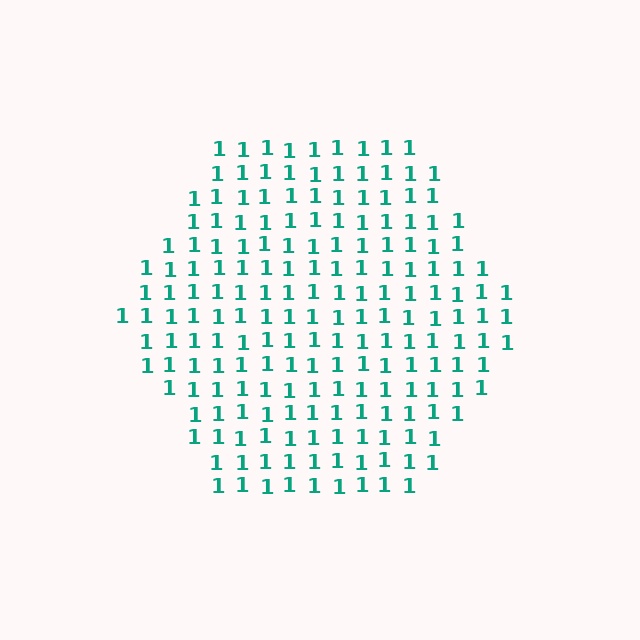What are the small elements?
The small elements are digit 1's.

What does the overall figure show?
The overall figure shows a hexagon.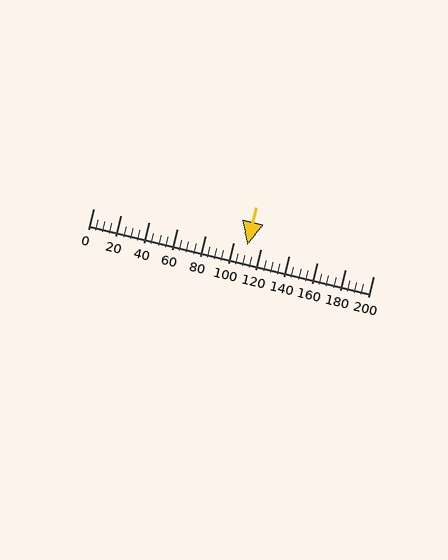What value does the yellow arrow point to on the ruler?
The yellow arrow points to approximately 110.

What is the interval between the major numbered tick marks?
The major tick marks are spaced 20 units apart.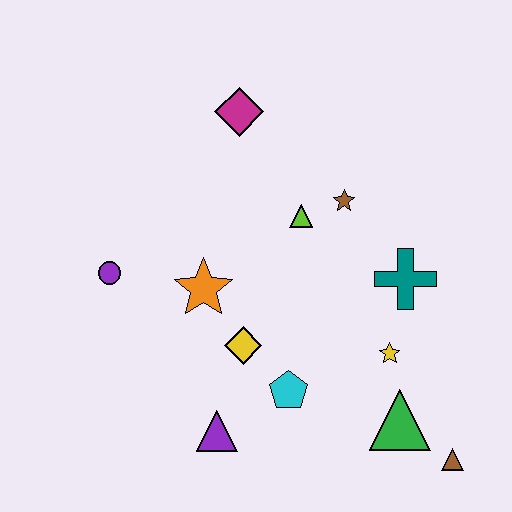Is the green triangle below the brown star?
Yes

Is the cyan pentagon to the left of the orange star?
No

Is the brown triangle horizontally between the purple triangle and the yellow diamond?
No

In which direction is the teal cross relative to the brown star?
The teal cross is below the brown star.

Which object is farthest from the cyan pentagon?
The magenta diamond is farthest from the cyan pentagon.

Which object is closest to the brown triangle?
The green triangle is closest to the brown triangle.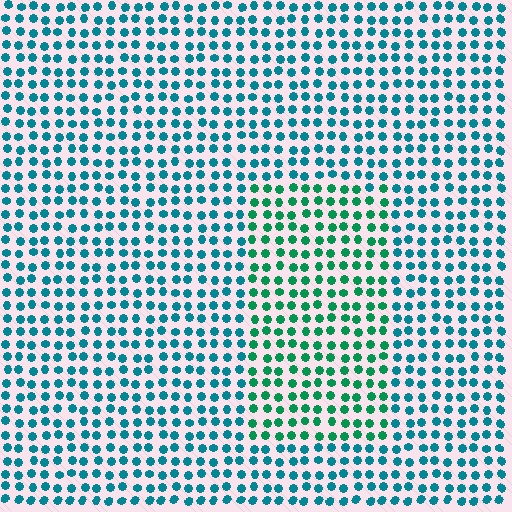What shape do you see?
I see a rectangle.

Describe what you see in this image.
The image is filled with small teal elements in a uniform arrangement. A rectangle-shaped region is visible where the elements are tinted to a slightly different hue, forming a subtle color boundary.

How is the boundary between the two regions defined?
The boundary is defined purely by a slight shift in hue (about 34 degrees). Spacing, size, and orientation are identical on both sides.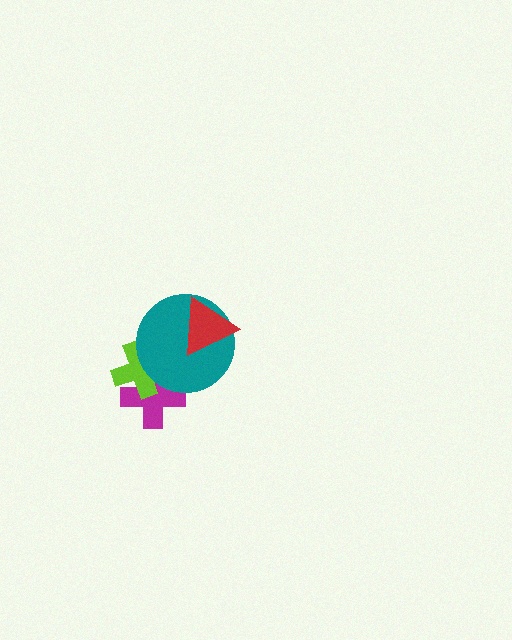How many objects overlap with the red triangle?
1 object overlaps with the red triangle.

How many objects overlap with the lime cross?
2 objects overlap with the lime cross.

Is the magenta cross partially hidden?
Yes, it is partially covered by another shape.